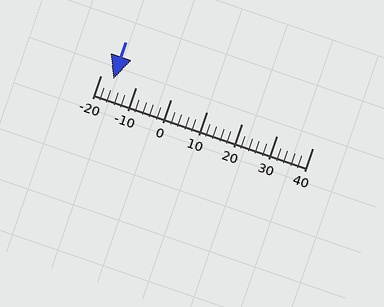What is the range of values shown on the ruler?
The ruler shows values from -20 to 40.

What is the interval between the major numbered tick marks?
The major tick marks are spaced 10 units apart.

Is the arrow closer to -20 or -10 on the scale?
The arrow is closer to -20.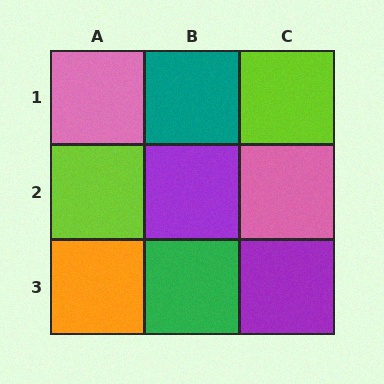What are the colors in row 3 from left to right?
Orange, green, purple.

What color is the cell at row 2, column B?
Purple.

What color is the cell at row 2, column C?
Pink.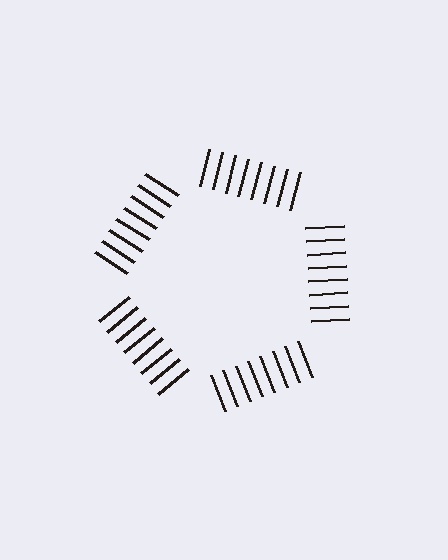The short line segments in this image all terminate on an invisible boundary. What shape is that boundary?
An illusory pentagon — the line segments terminate on its edges but no continuous stroke is drawn.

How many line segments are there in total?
40 — 8 along each of the 5 edges.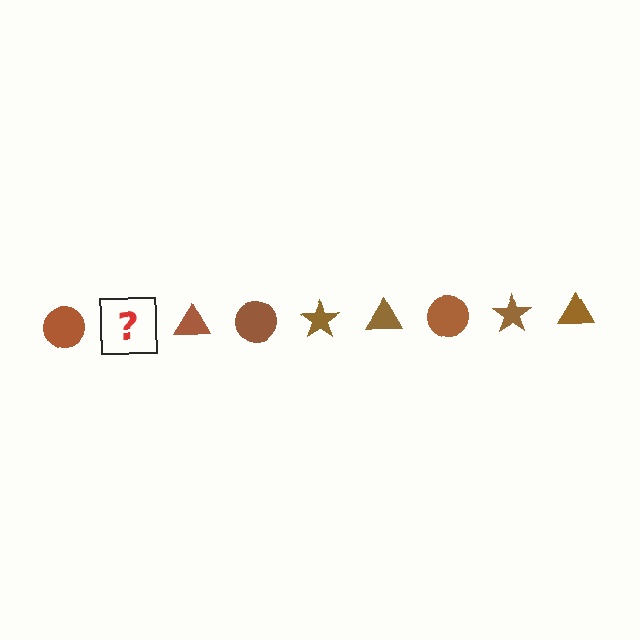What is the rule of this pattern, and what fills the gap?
The rule is that the pattern cycles through circle, star, triangle shapes in brown. The gap should be filled with a brown star.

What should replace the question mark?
The question mark should be replaced with a brown star.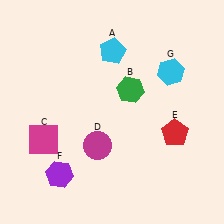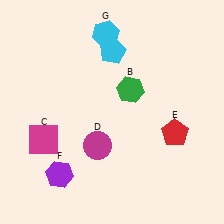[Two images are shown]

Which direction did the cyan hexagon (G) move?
The cyan hexagon (G) moved left.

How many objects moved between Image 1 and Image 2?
1 object moved between the two images.